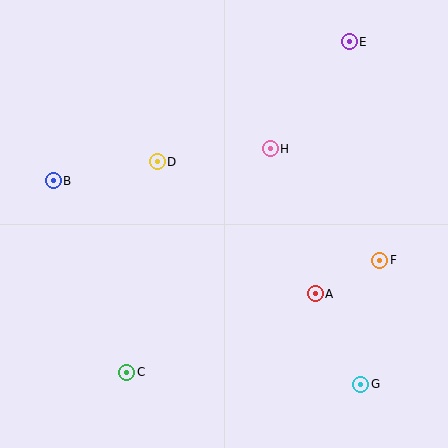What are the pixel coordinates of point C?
Point C is at (127, 372).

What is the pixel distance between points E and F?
The distance between E and F is 221 pixels.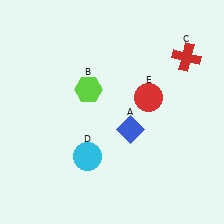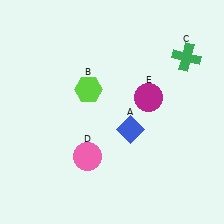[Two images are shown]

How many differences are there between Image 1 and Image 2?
There are 3 differences between the two images.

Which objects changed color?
C changed from red to green. D changed from cyan to pink. E changed from red to magenta.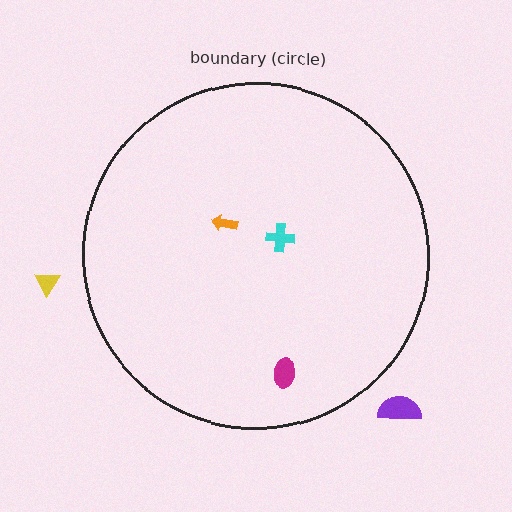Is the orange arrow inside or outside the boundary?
Inside.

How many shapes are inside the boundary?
3 inside, 2 outside.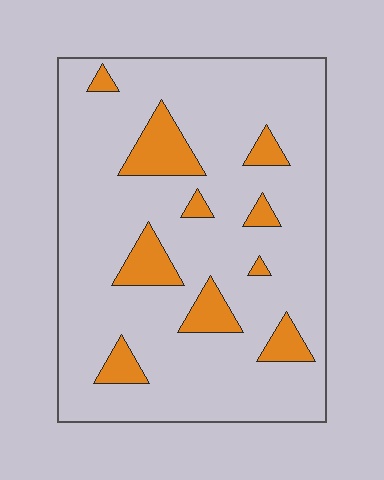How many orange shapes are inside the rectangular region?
10.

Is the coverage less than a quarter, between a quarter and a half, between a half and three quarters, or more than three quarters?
Less than a quarter.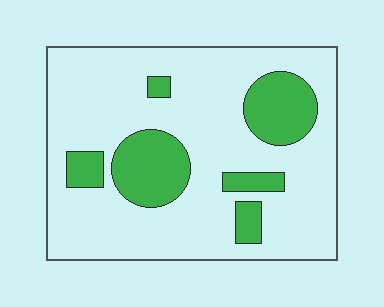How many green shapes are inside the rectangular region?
6.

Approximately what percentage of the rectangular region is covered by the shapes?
Approximately 20%.